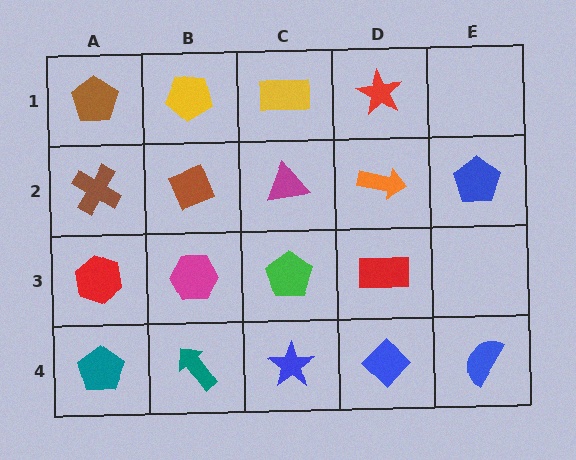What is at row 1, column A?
A brown pentagon.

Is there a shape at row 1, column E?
No, that cell is empty.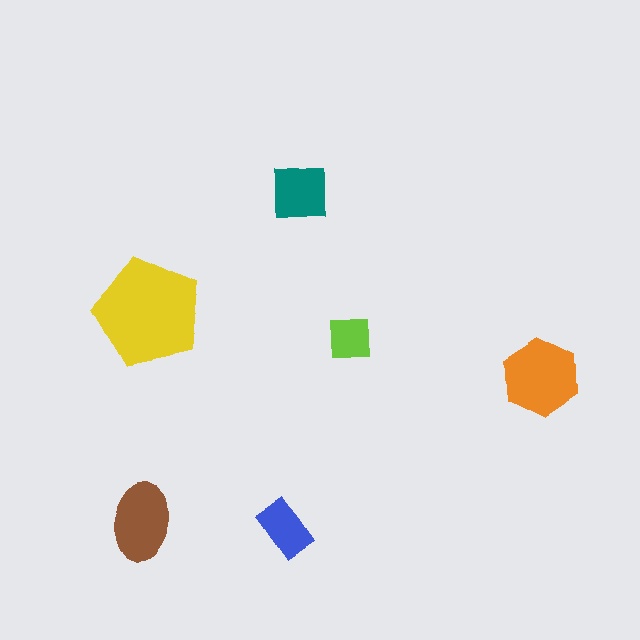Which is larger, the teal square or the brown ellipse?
The brown ellipse.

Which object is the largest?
The yellow pentagon.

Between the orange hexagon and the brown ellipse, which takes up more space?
The orange hexagon.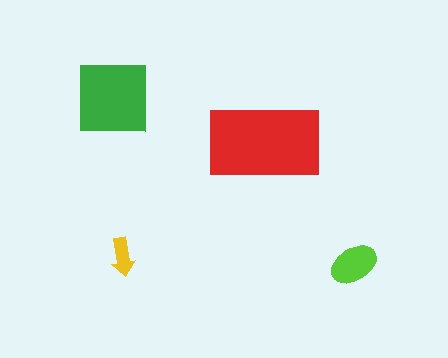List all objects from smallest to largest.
The yellow arrow, the lime ellipse, the green square, the red rectangle.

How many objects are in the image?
There are 4 objects in the image.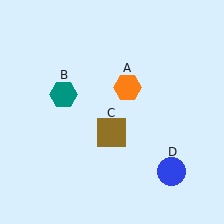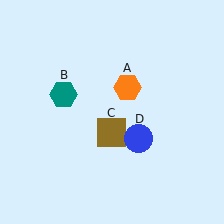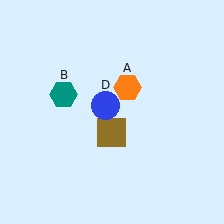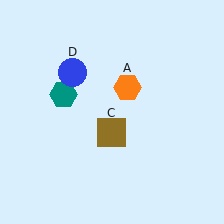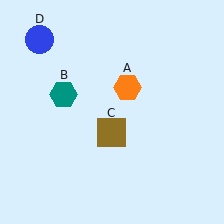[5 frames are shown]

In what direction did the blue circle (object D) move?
The blue circle (object D) moved up and to the left.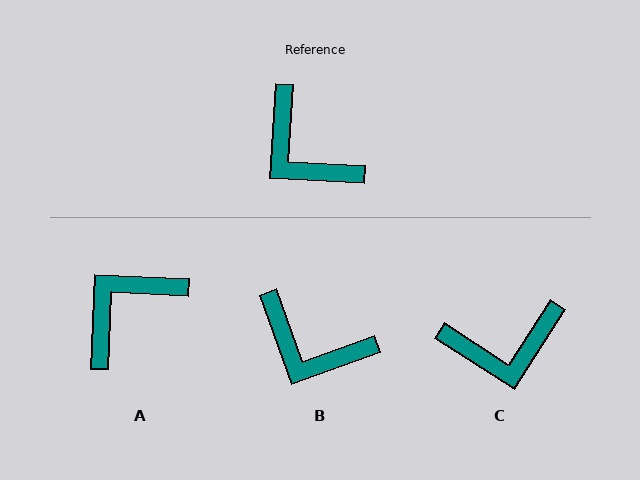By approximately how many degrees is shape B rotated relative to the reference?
Approximately 23 degrees counter-clockwise.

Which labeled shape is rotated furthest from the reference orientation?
A, about 89 degrees away.